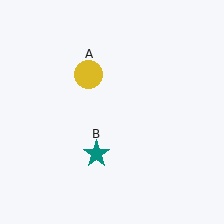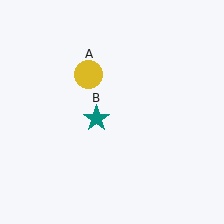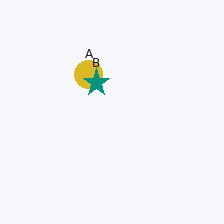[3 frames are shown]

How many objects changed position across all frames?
1 object changed position: teal star (object B).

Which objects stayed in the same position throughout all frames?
Yellow circle (object A) remained stationary.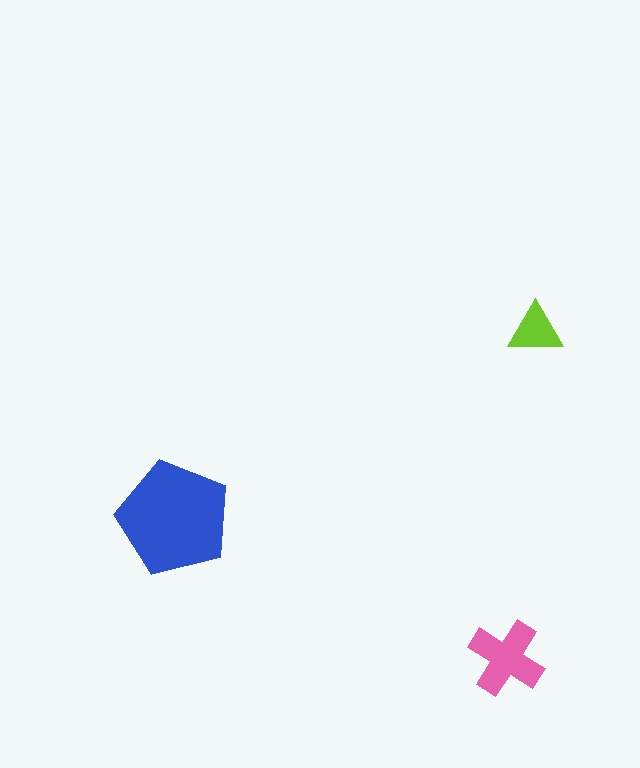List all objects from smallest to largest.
The lime triangle, the pink cross, the blue pentagon.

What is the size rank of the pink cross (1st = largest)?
2nd.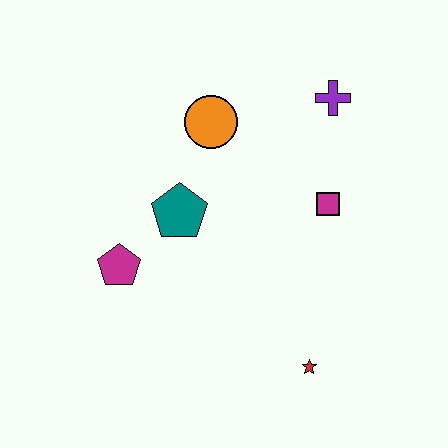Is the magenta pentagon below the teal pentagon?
Yes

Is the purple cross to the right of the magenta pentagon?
Yes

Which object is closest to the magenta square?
The purple cross is closest to the magenta square.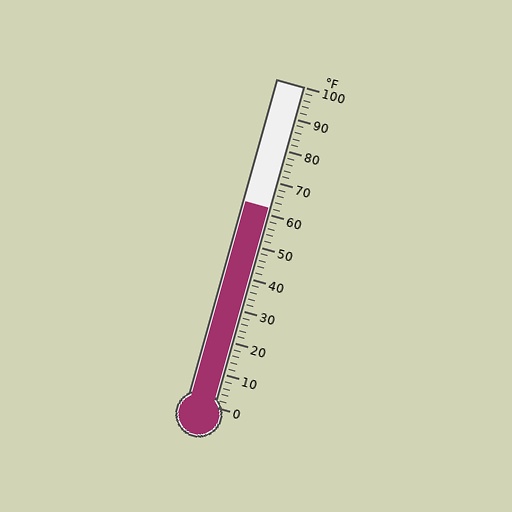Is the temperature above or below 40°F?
The temperature is above 40°F.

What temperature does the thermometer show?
The thermometer shows approximately 62°F.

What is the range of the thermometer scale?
The thermometer scale ranges from 0°F to 100°F.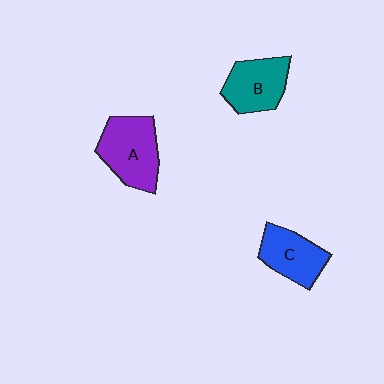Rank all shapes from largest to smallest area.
From largest to smallest: A (purple), B (teal), C (blue).